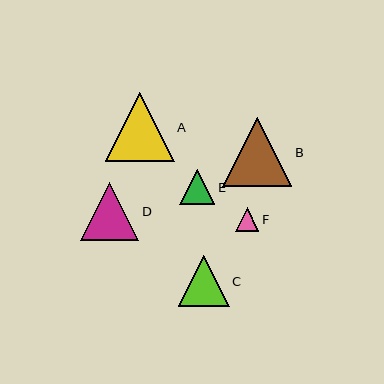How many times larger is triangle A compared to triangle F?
Triangle A is approximately 2.9 times the size of triangle F.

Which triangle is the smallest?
Triangle F is the smallest with a size of approximately 24 pixels.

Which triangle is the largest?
Triangle B is the largest with a size of approximately 69 pixels.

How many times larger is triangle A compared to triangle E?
Triangle A is approximately 1.9 times the size of triangle E.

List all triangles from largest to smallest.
From largest to smallest: B, A, D, C, E, F.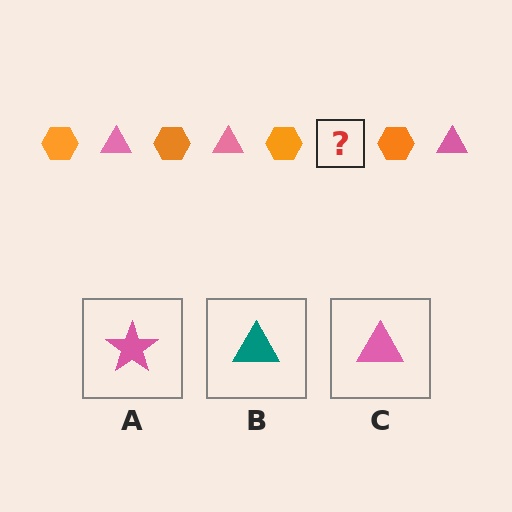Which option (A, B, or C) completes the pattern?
C.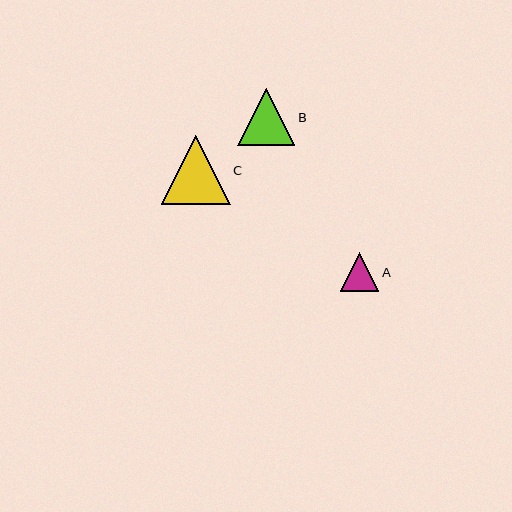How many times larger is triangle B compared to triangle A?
Triangle B is approximately 1.5 times the size of triangle A.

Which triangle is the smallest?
Triangle A is the smallest with a size of approximately 38 pixels.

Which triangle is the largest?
Triangle C is the largest with a size of approximately 69 pixels.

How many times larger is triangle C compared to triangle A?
Triangle C is approximately 1.8 times the size of triangle A.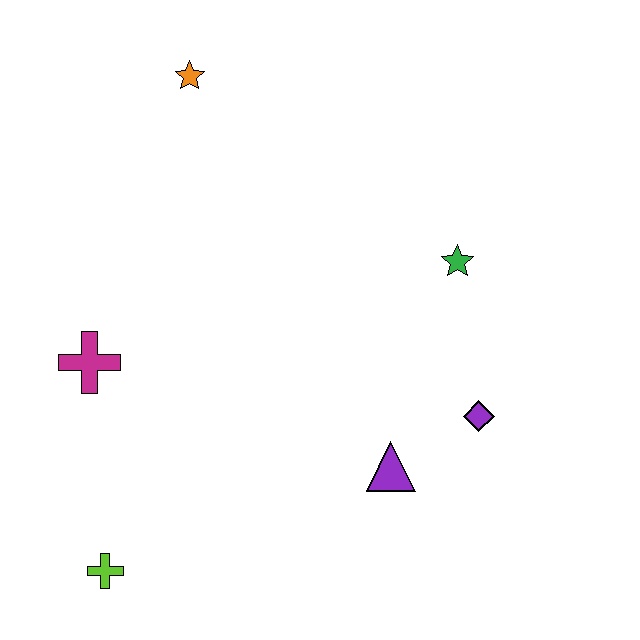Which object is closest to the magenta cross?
The lime cross is closest to the magenta cross.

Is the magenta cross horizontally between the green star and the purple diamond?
No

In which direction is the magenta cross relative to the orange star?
The magenta cross is below the orange star.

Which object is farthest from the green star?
The lime cross is farthest from the green star.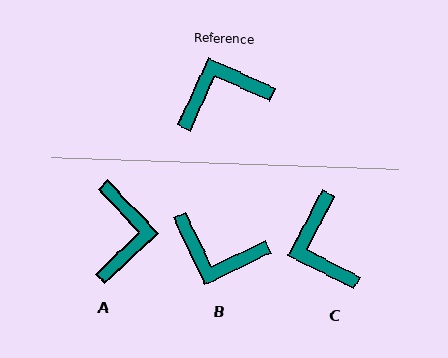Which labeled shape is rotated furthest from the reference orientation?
B, about 140 degrees away.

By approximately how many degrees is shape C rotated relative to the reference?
Approximately 87 degrees counter-clockwise.